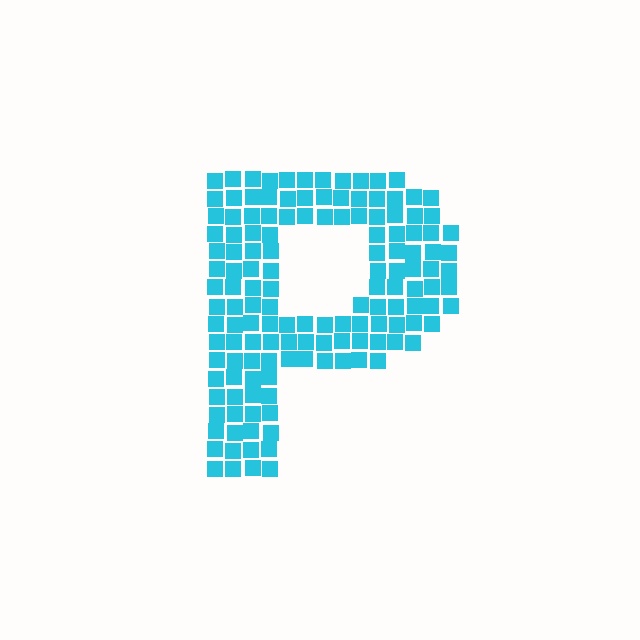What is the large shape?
The large shape is the letter P.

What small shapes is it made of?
It is made of small squares.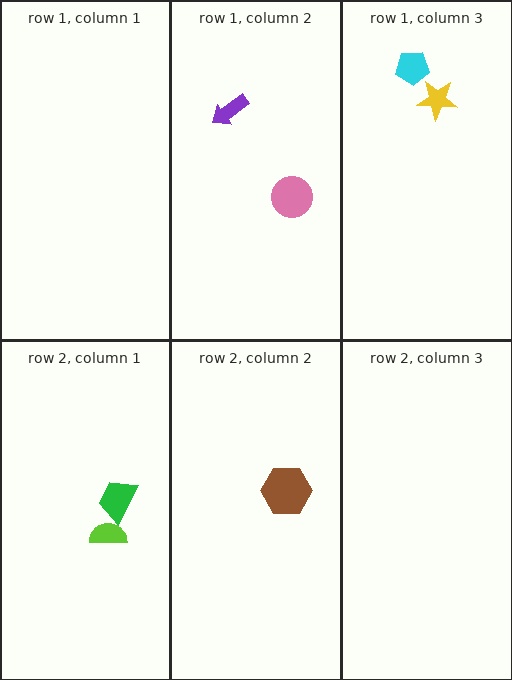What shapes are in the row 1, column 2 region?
The pink circle, the purple arrow.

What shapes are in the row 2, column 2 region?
The brown hexagon.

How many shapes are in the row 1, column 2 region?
2.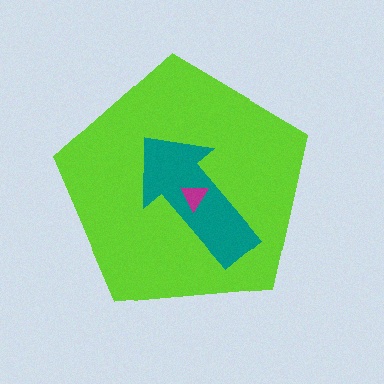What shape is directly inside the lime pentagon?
The teal arrow.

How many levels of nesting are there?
3.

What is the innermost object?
The magenta triangle.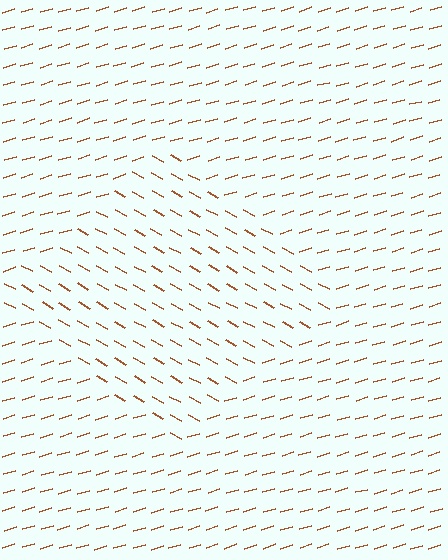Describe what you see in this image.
The image is filled with small brown line segments. A diamond region in the image has lines oriented differently from the surrounding lines, creating a visible texture boundary.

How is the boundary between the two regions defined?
The boundary is defined purely by a change in line orientation (approximately 45 degrees difference). All lines are the same color and thickness.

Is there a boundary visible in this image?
Yes, there is a texture boundary formed by a change in line orientation.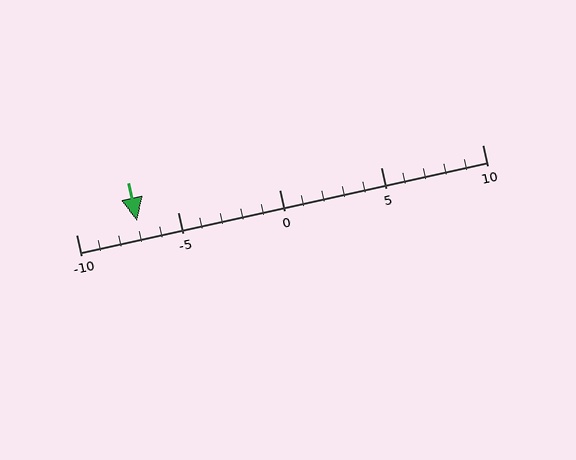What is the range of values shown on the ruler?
The ruler shows values from -10 to 10.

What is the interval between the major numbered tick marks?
The major tick marks are spaced 5 units apart.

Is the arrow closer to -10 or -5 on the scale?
The arrow is closer to -5.